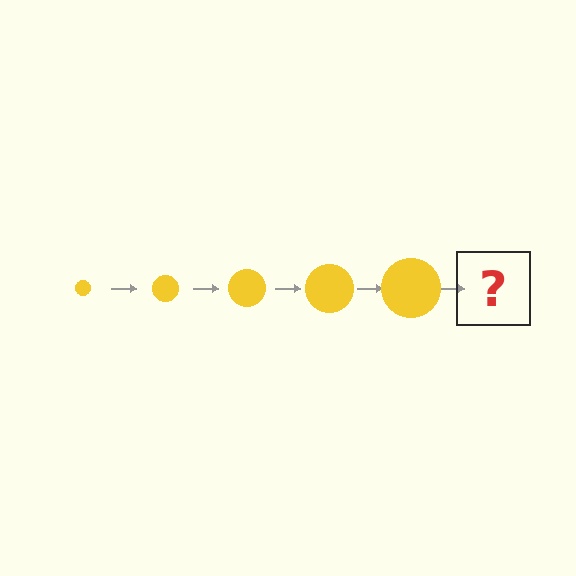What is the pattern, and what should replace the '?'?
The pattern is that the circle gets progressively larger each step. The '?' should be a yellow circle, larger than the previous one.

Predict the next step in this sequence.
The next step is a yellow circle, larger than the previous one.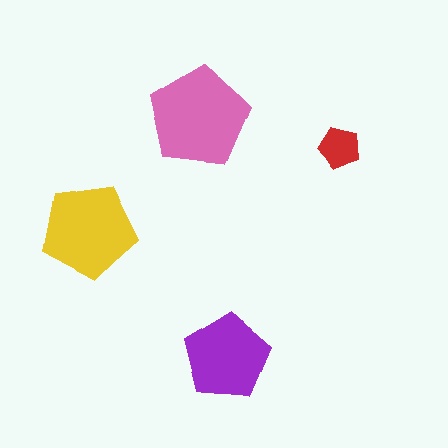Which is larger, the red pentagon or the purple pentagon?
The purple one.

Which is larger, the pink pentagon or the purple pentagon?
The pink one.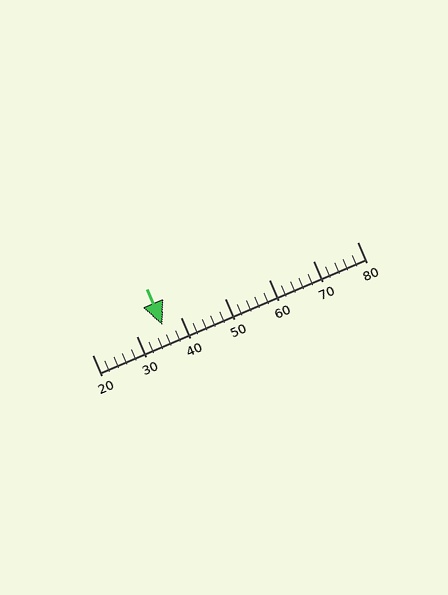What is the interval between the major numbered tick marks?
The major tick marks are spaced 10 units apart.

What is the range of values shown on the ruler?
The ruler shows values from 20 to 80.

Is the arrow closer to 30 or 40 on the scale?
The arrow is closer to 40.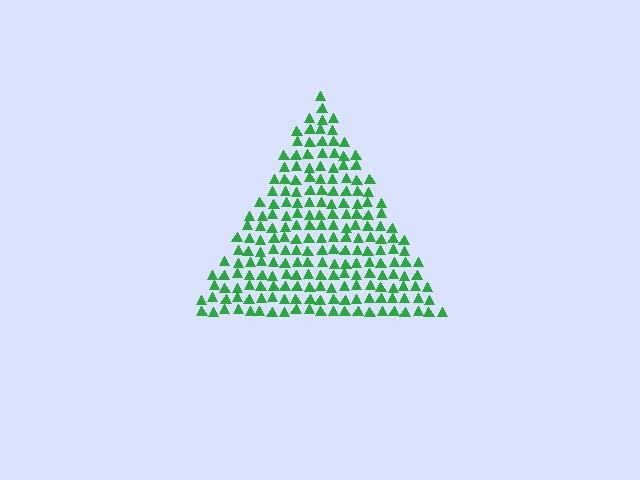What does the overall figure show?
The overall figure shows a triangle.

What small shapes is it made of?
It is made of small triangles.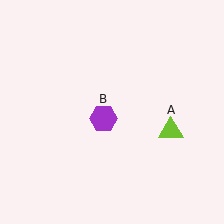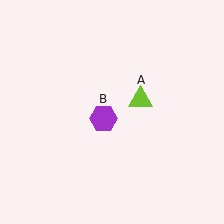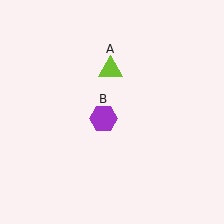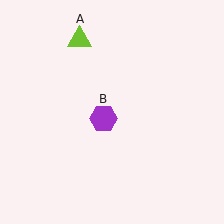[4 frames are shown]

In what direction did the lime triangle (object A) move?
The lime triangle (object A) moved up and to the left.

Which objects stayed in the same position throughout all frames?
Purple hexagon (object B) remained stationary.